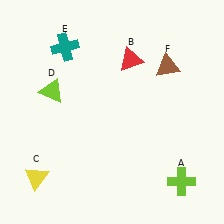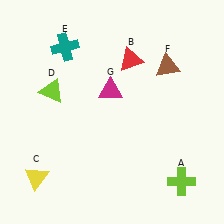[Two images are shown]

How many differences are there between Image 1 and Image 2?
There is 1 difference between the two images.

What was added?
A magenta triangle (G) was added in Image 2.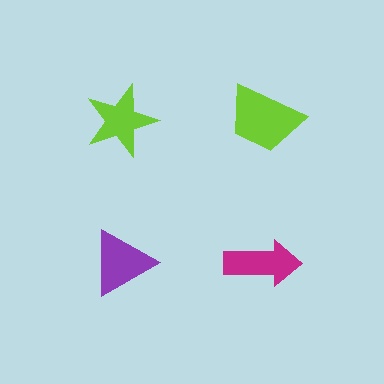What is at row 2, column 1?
A purple triangle.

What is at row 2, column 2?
A magenta arrow.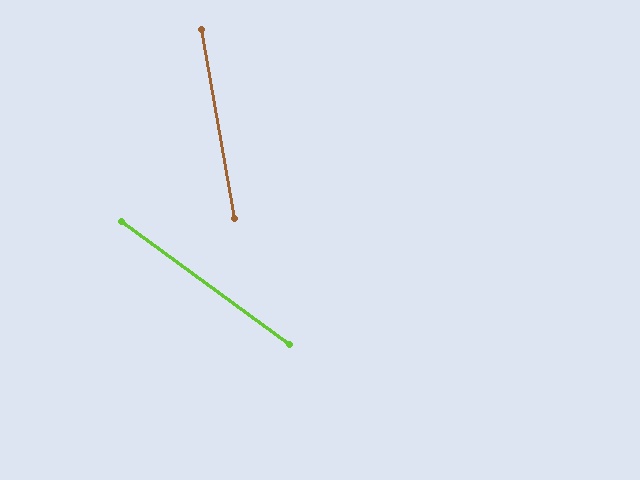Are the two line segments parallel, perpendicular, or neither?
Neither parallel nor perpendicular — they differ by about 44°.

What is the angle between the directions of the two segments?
Approximately 44 degrees.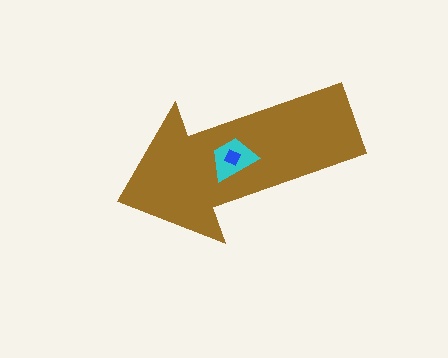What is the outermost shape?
The brown arrow.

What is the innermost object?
The blue square.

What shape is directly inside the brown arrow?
The cyan trapezoid.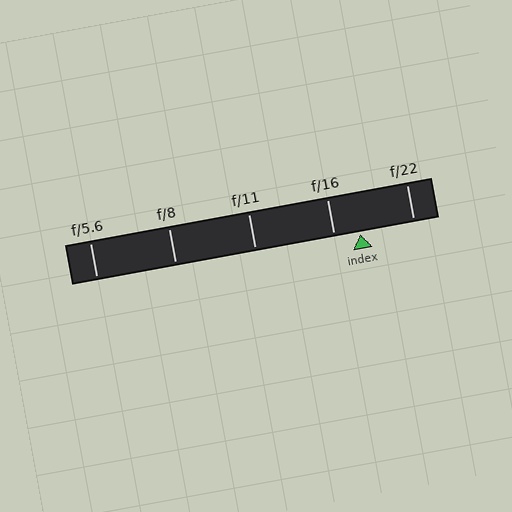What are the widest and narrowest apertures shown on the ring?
The widest aperture shown is f/5.6 and the narrowest is f/22.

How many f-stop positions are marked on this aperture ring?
There are 5 f-stop positions marked.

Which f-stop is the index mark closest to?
The index mark is closest to f/16.